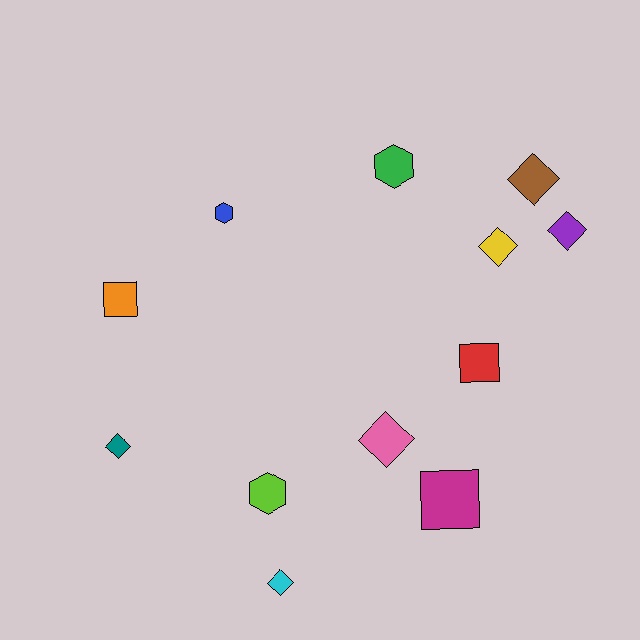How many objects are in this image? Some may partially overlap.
There are 12 objects.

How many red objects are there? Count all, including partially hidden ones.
There is 1 red object.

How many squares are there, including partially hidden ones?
There are 3 squares.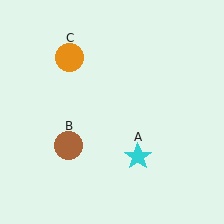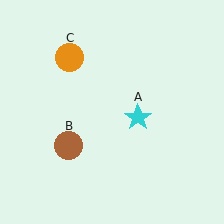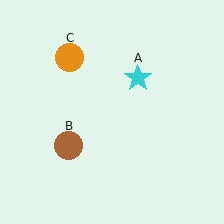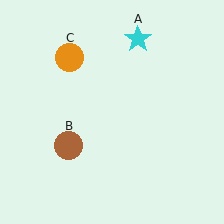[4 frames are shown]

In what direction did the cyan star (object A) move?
The cyan star (object A) moved up.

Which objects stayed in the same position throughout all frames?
Brown circle (object B) and orange circle (object C) remained stationary.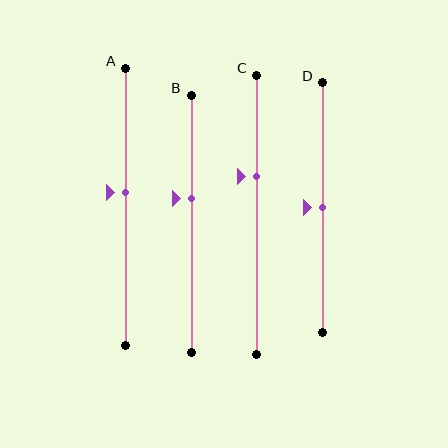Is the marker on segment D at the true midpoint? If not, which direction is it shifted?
Yes, the marker on segment D is at the true midpoint.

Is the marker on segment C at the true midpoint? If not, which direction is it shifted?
No, the marker on segment C is shifted upward by about 14% of the segment length.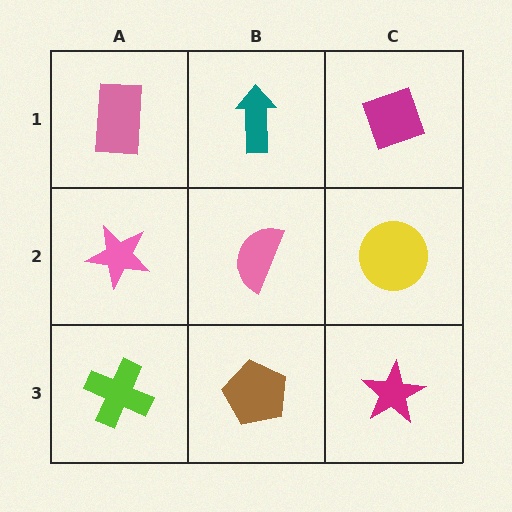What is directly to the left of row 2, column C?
A pink semicircle.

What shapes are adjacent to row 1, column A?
A pink star (row 2, column A), a teal arrow (row 1, column B).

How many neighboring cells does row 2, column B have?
4.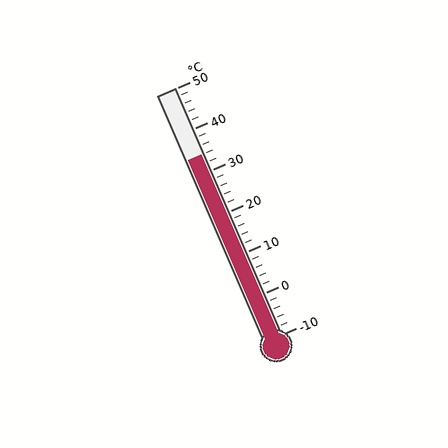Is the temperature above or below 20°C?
The temperature is above 20°C.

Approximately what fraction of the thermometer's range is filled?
The thermometer is filled to approximately 75% of its range.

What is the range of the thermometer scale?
The thermometer scale ranges from -10°C to 50°C.